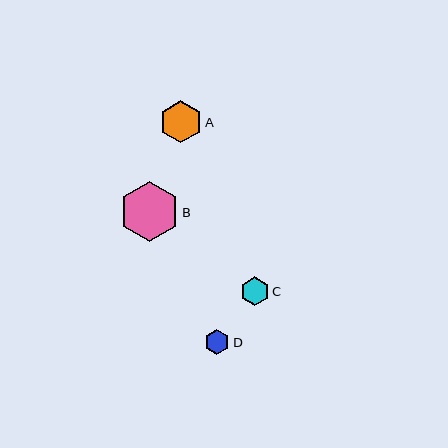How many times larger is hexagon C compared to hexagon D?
Hexagon C is approximately 1.1 times the size of hexagon D.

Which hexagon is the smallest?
Hexagon D is the smallest with a size of approximately 25 pixels.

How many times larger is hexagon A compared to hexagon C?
Hexagon A is approximately 1.5 times the size of hexagon C.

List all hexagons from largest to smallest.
From largest to smallest: B, A, C, D.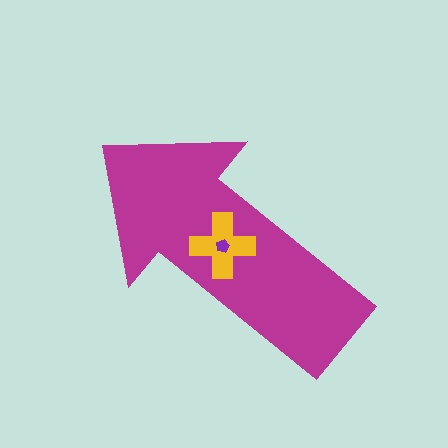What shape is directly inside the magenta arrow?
The yellow cross.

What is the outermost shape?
The magenta arrow.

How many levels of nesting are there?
3.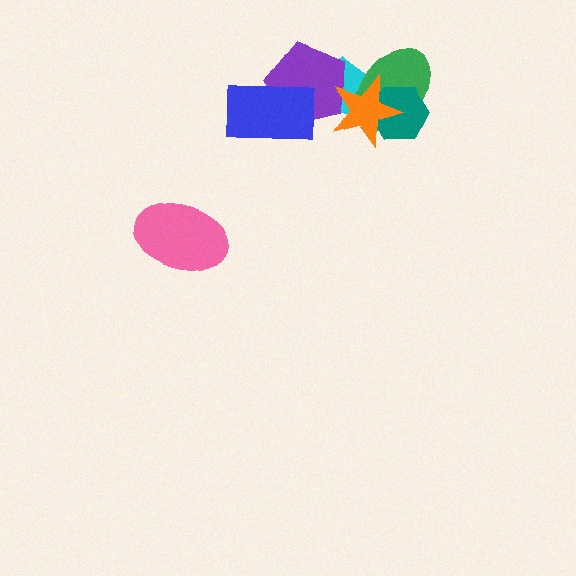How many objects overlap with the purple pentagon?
3 objects overlap with the purple pentagon.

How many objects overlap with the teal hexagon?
2 objects overlap with the teal hexagon.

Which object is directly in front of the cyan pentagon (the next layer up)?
The purple pentagon is directly in front of the cyan pentagon.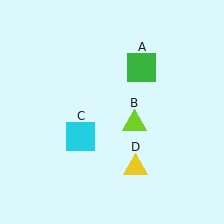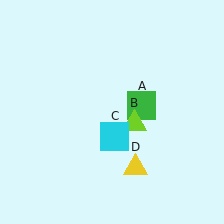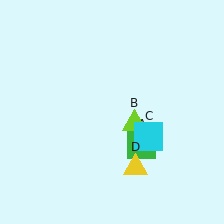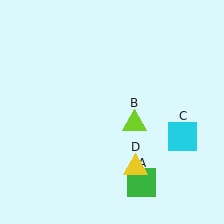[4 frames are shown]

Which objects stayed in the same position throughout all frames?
Lime triangle (object B) and yellow triangle (object D) remained stationary.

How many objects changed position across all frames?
2 objects changed position: green square (object A), cyan square (object C).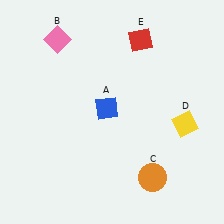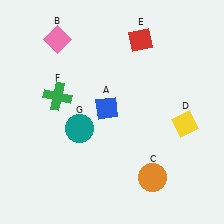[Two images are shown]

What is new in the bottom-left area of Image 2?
A teal circle (G) was added in the bottom-left area of Image 2.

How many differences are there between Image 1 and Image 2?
There are 2 differences between the two images.